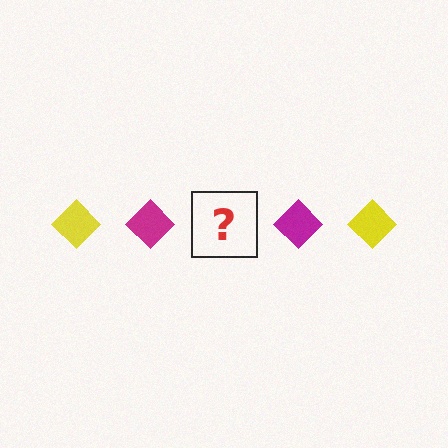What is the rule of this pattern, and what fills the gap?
The rule is that the pattern cycles through yellow, magenta diamonds. The gap should be filled with a yellow diamond.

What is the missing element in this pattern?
The missing element is a yellow diamond.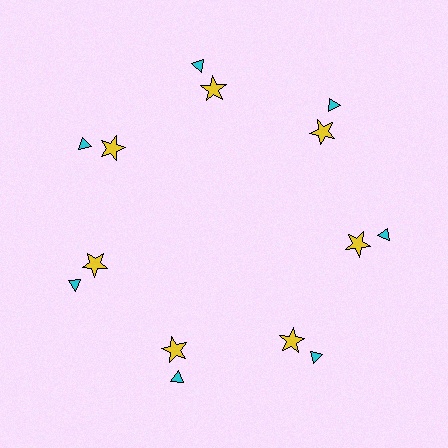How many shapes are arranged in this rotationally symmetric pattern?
There are 14 shapes, arranged in 7 groups of 2.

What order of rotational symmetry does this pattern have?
This pattern has 7-fold rotational symmetry.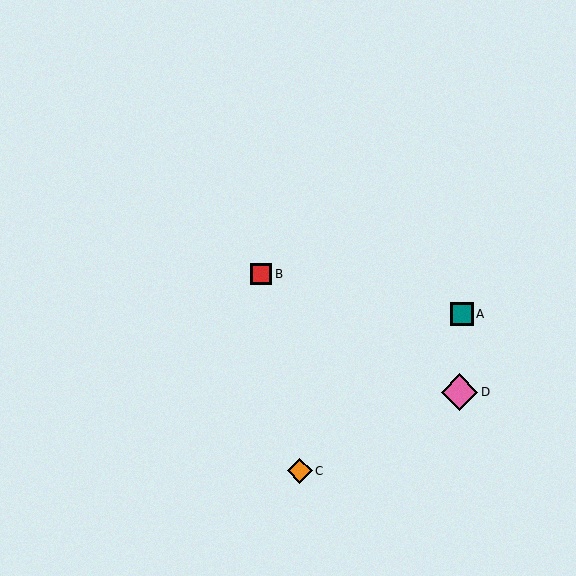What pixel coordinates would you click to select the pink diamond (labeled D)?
Click at (460, 392) to select the pink diamond D.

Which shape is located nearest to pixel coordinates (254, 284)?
The red square (labeled B) at (261, 274) is nearest to that location.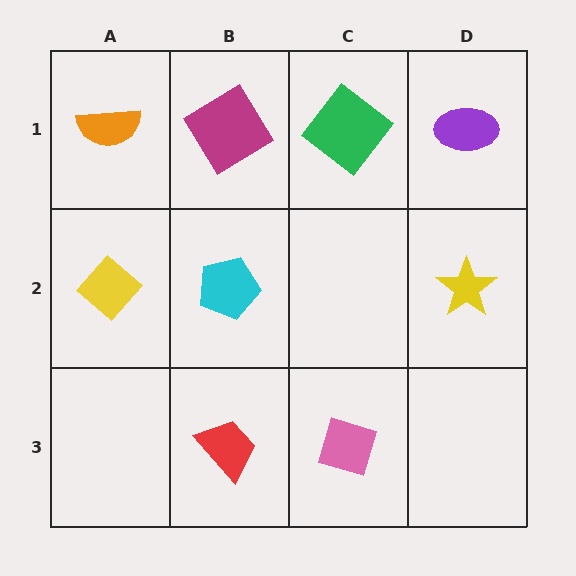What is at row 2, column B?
A cyan pentagon.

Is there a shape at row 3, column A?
No, that cell is empty.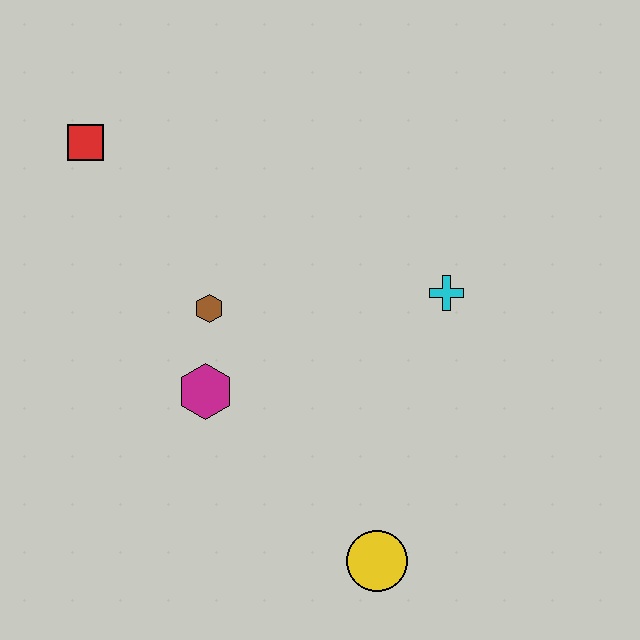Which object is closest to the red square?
The brown hexagon is closest to the red square.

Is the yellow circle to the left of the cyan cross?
Yes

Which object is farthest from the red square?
The yellow circle is farthest from the red square.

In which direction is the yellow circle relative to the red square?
The yellow circle is below the red square.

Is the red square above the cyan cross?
Yes